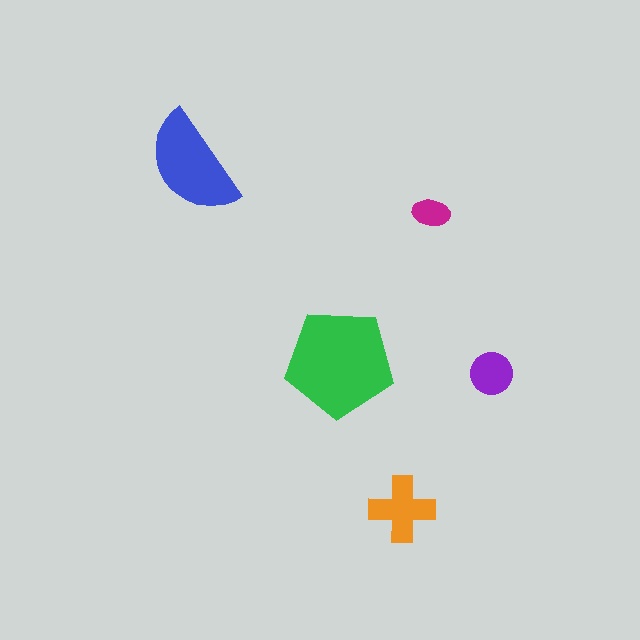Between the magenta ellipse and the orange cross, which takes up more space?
The orange cross.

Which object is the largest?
The green pentagon.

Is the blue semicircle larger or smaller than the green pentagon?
Smaller.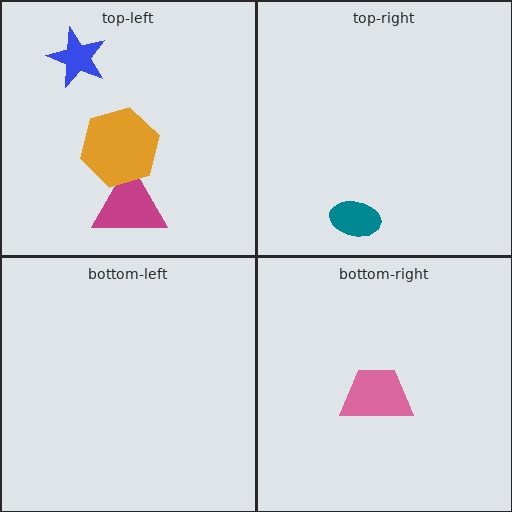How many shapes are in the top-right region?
1.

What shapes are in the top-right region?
The teal ellipse.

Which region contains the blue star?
The top-left region.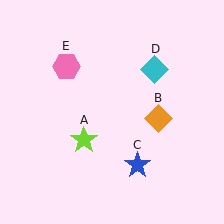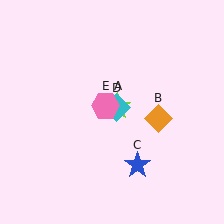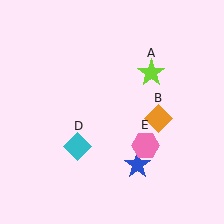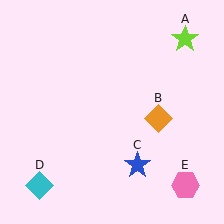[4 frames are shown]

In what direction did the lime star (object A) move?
The lime star (object A) moved up and to the right.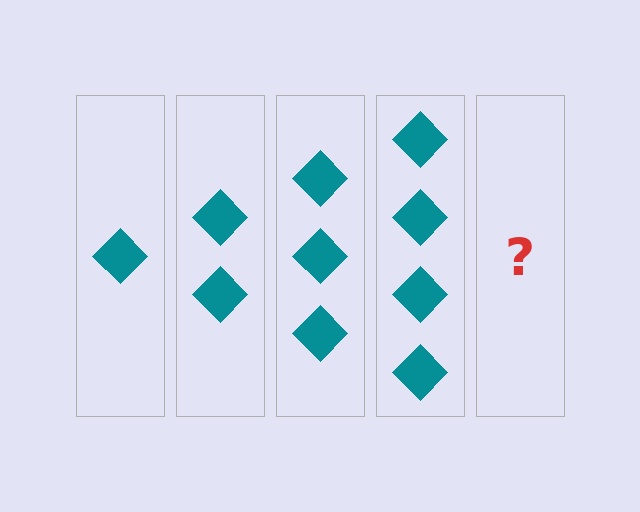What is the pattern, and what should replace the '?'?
The pattern is that each step adds one more diamond. The '?' should be 5 diamonds.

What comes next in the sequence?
The next element should be 5 diamonds.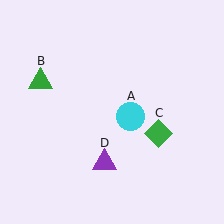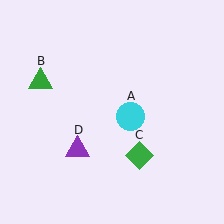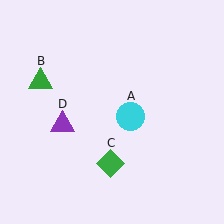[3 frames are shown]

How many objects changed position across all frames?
2 objects changed position: green diamond (object C), purple triangle (object D).